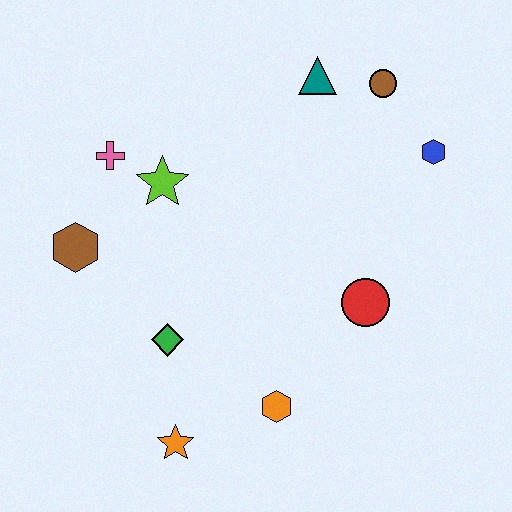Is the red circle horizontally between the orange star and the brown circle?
Yes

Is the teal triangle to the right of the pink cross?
Yes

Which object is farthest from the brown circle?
The orange star is farthest from the brown circle.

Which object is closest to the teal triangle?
The brown circle is closest to the teal triangle.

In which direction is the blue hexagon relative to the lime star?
The blue hexagon is to the right of the lime star.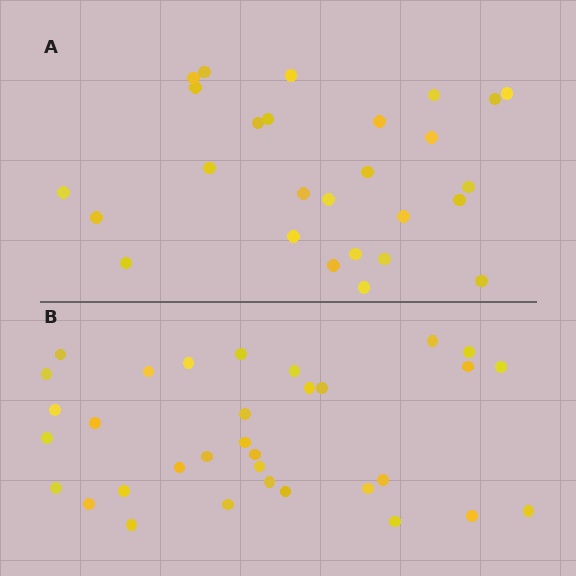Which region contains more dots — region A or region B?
Region B (the bottom region) has more dots.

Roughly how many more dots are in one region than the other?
Region B has about 6 more dots than region A.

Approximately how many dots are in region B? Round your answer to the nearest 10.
About 30 dots. (The exact count is 33, which rounds to 30.)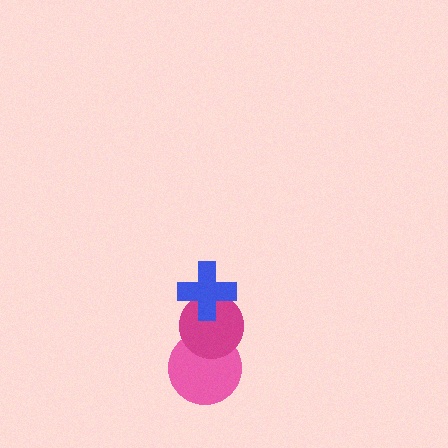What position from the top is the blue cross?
The blue cross is 1st from the top.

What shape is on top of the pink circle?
The magenta circle is on top of the pink circle.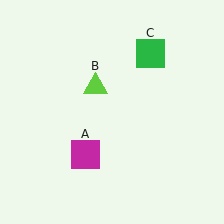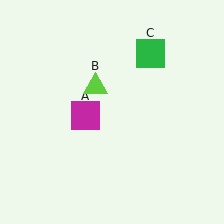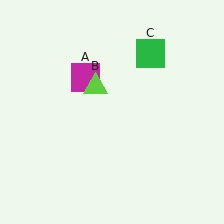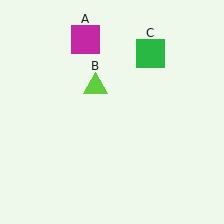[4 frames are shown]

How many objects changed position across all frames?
1 object changed position: magenta square (object A).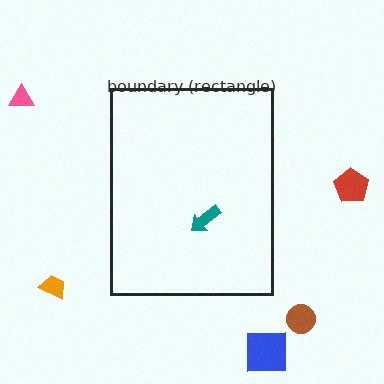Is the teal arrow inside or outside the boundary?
Inside.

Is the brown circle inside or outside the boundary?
Outside.